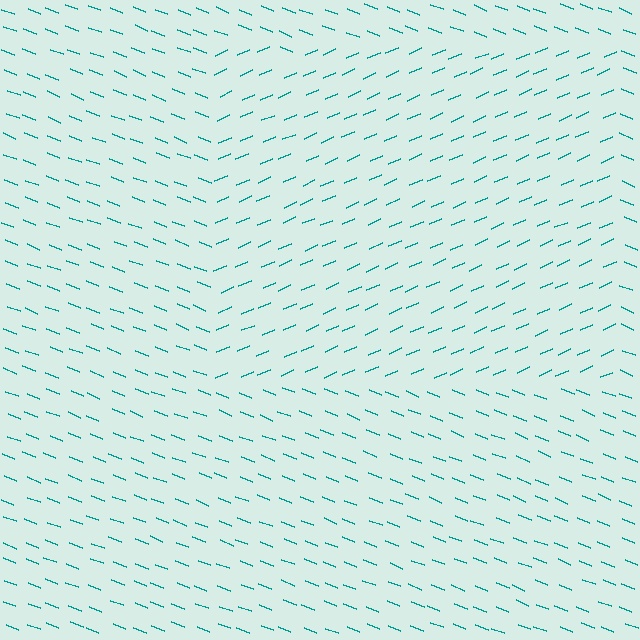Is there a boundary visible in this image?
Yes, there is a texture boundary formed by a change in line orientation.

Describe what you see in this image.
The image is filled with small teal line segments. A rectangle region in the image has lines oriented differently from the surrounding lines, creating a visible texture boundary.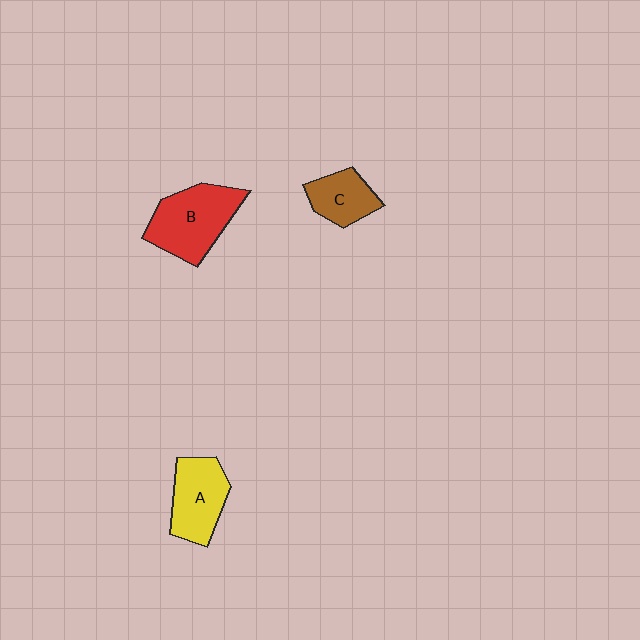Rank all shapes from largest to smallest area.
From largest to smallest: B (red), A (yellow), C (brown).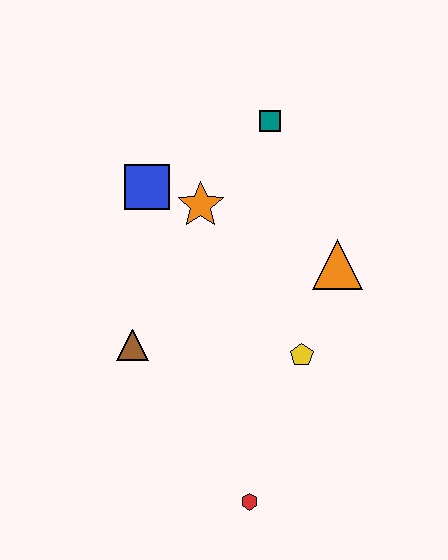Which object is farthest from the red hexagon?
The teal square is farthest from the red hexagon.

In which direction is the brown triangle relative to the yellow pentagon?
The brown triangle is to the left of the yellow pentagon.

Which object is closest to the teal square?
The orange star is closest to the teal square.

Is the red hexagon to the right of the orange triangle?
No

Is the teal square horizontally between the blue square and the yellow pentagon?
Yes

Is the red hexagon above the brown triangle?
No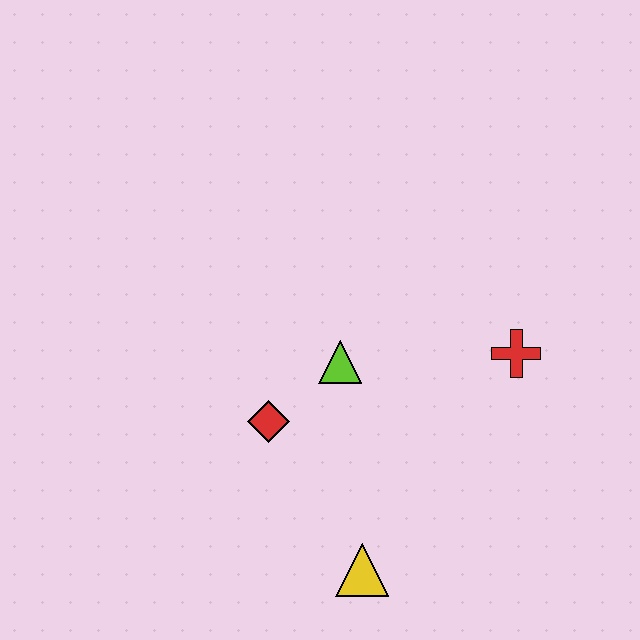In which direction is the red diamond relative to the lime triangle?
The red diamond is to the left of the lime triangle.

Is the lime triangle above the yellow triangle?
Yes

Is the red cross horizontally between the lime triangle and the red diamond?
No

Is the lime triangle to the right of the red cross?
No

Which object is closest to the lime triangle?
The red diamond is closest to the lime triangle.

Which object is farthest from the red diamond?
The red cross is farthest from the red diamond.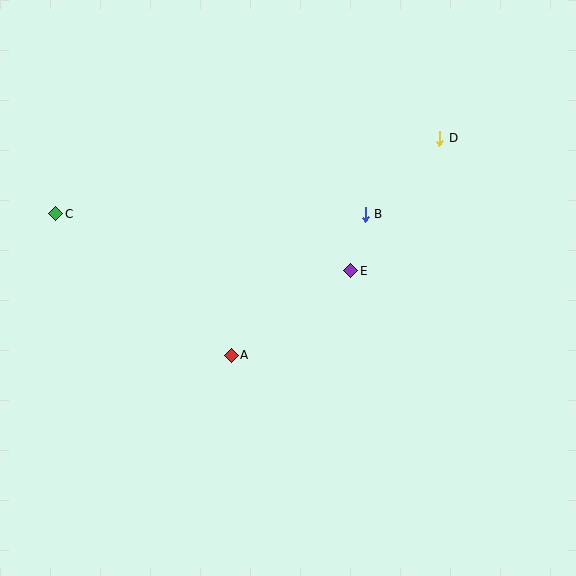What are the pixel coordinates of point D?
Point D is at (440, 138).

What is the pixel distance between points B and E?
The distance between B and E is 58 pixels.